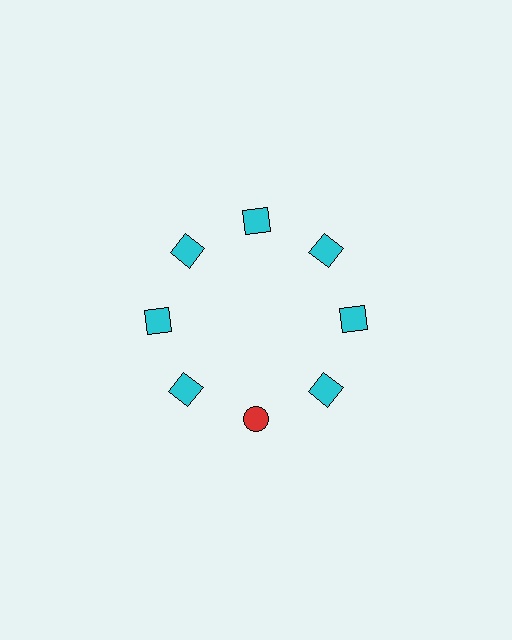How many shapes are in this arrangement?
There are 8 shapes arranged in a ring pattern.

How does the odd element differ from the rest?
It differs in both color (red instead of cyan) and shape (circle instead of square).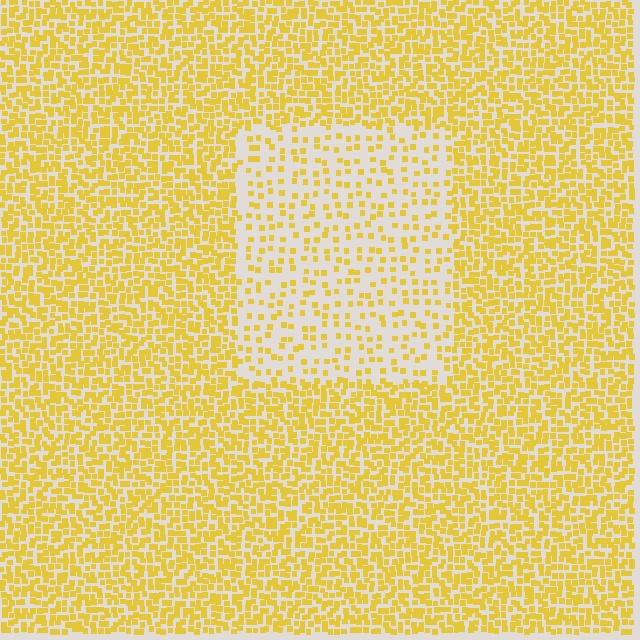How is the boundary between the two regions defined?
The boundary is defined by a change in element density (approximately 2.5x ratio). All elements are the same color, size, and shape.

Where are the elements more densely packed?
The elements are more densely packed outside the rectangle boundary.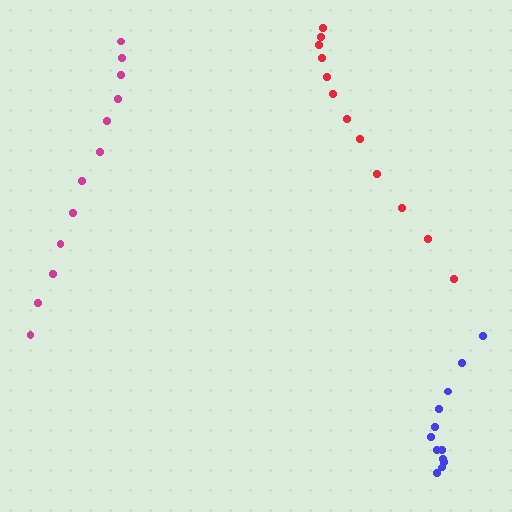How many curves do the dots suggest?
There are 3 distinct paths.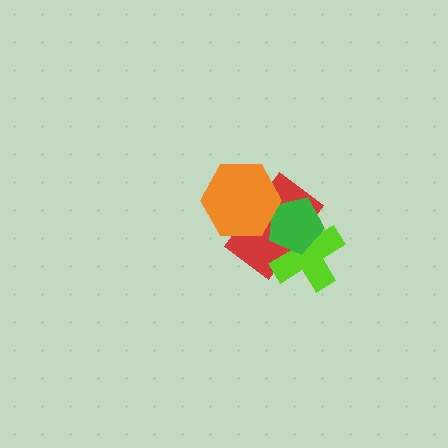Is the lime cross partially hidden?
Yes, it is partially covered by another shape.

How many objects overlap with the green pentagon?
3 objects overlap with the green pentagon.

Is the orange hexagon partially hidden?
No, no other shape covers it.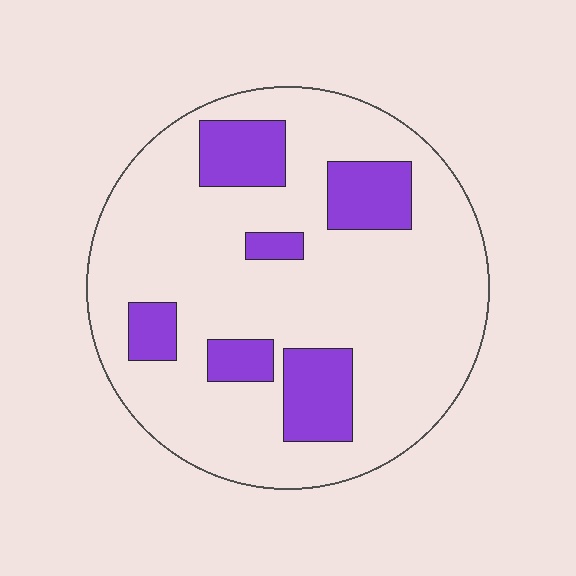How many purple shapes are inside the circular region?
6.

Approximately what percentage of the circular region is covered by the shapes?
Approximately 20%.